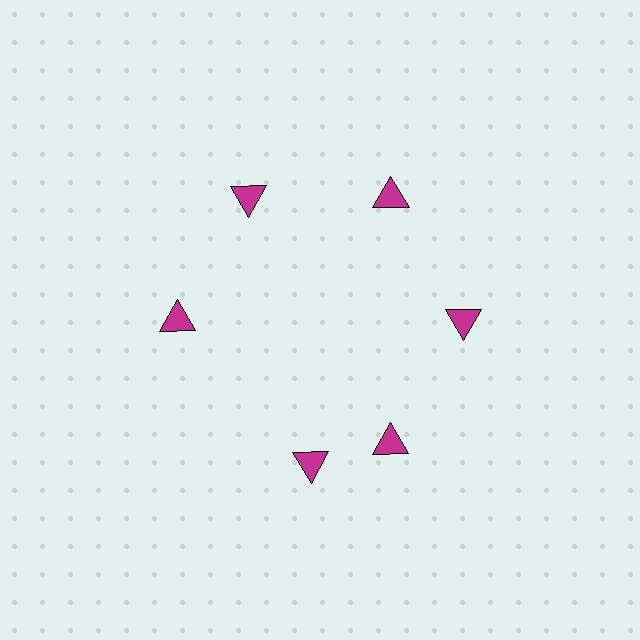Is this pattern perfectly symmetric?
No. The 6 magenta triangles are arranged in a ring, but one element near the 7 o'clock position is rotated out of alignment along the ring, breaking the 6-fold rotational symmetry.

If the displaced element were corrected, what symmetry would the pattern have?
It would have 6-fold rotational symmetry — the pattern would map onto itself every 60 degrees.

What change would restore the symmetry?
The symmetry would be restored by rotating it back into even spacing with its neighbors so that all 6 triangles sit at equal angles and equal distance from the center.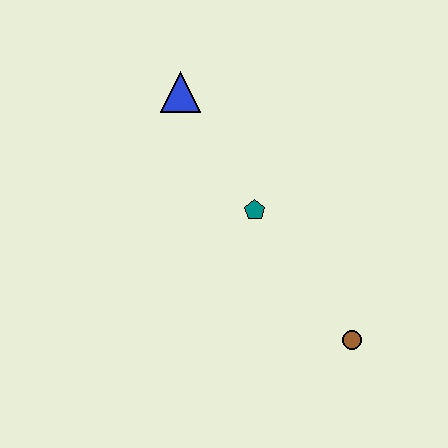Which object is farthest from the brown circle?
The blue triangle is farthest from the brown circle.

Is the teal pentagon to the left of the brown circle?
Yes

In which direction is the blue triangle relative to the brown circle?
The blue triangle is above the brown circle.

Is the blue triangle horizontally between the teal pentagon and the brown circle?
No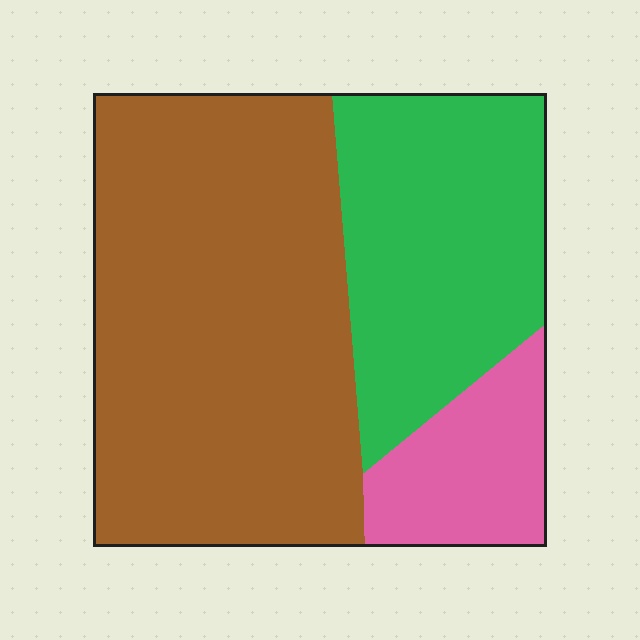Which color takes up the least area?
Pink, at roughly 15%.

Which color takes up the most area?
Brown, at roughly 55%.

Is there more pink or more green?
Green.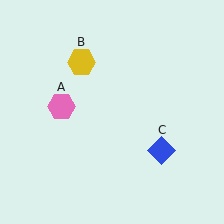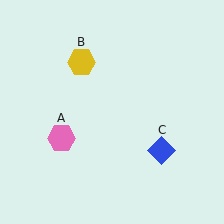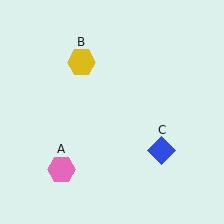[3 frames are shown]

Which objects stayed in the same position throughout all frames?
Yellow hexagon (object B) and blue diamond (object C) remained stationary.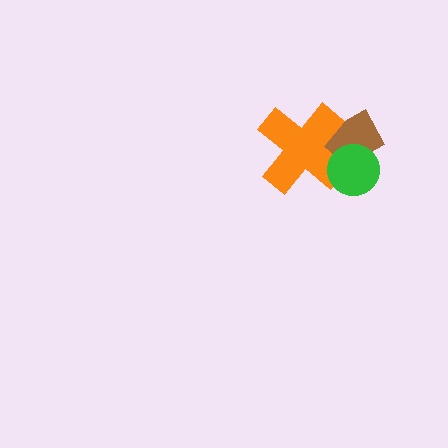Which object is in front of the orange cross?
The green circle is in front of the orange cross.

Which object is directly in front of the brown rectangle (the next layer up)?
The orange cross is directly in front of the brown rectangle.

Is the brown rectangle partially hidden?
Yes, it is partially covered by another shape.